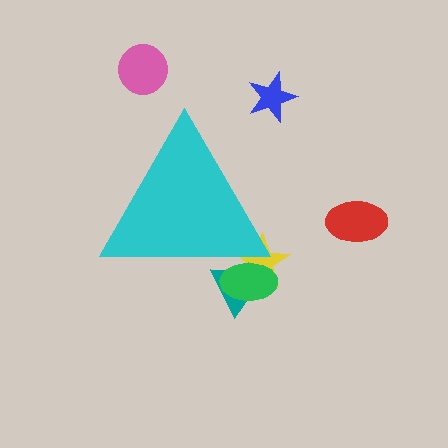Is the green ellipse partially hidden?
Yes, the green ellipse is partially hidden behind the cyan triangle.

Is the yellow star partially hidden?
Yes, the yellow star is partially hidden behind the cyan triangle.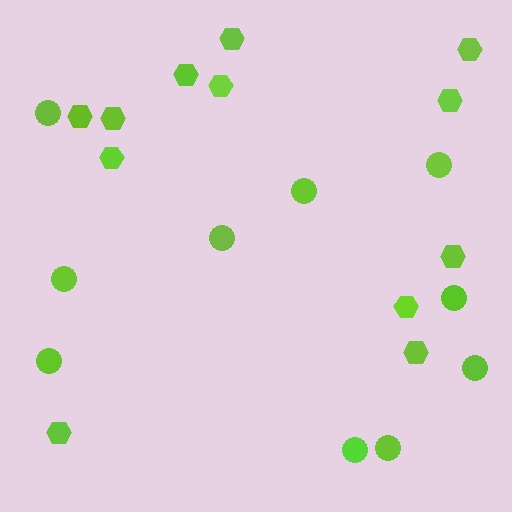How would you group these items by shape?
There are 2 groups: one group of hexagons (12) and one group of circles (10).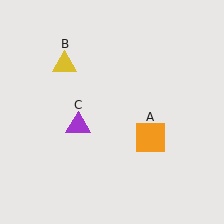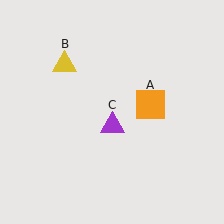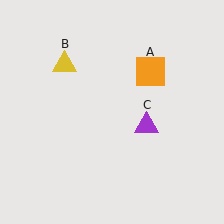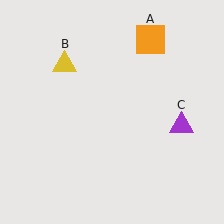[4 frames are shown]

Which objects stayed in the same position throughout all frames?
Yellow triangle (object B) remained stationary.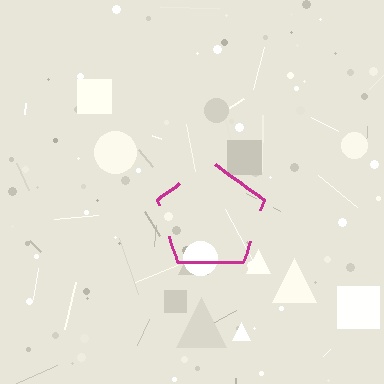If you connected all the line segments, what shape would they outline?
They would outline a pentagon.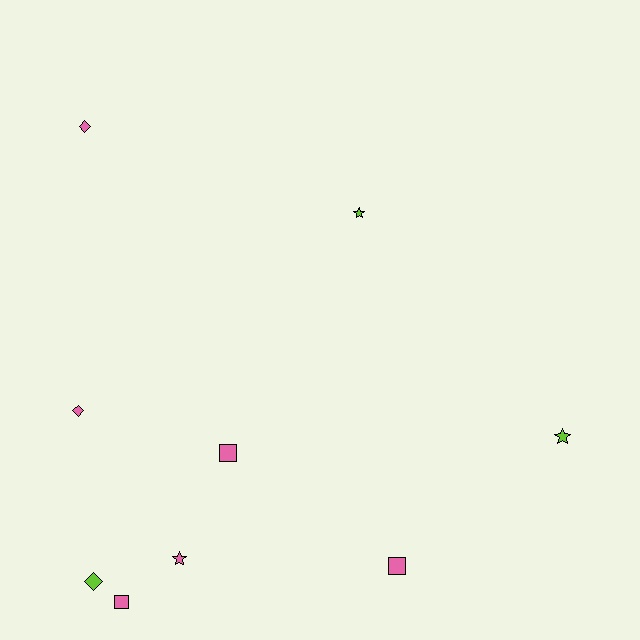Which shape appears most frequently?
Square, with 3 objects.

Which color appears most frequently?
Pink, with 6 objects.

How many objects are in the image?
There are 9 objects.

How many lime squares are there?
There are no lime squares.